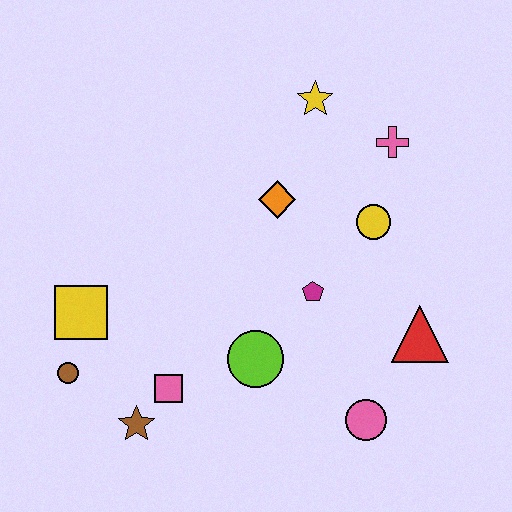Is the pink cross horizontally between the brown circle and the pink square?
No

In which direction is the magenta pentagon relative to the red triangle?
The magenta pentagon is to the left of the red triangle.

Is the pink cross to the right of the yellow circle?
Yes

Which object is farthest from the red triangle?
The brown circle is farthest from the red triangle.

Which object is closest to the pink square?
The brown star is closest to the pink square.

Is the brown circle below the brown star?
No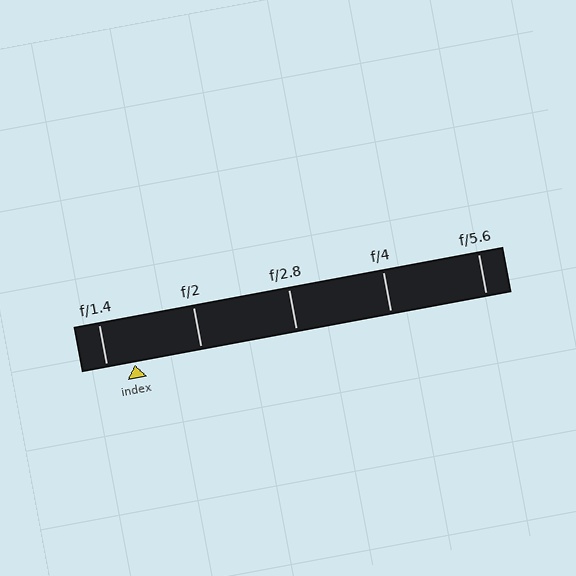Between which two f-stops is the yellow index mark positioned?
The index mark is between f/1.4 and f/2.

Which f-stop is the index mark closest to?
The index mark is closest to f/1.4.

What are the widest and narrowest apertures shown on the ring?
The widest aperture shown is f/1.4 and the narrowest is f/5.6.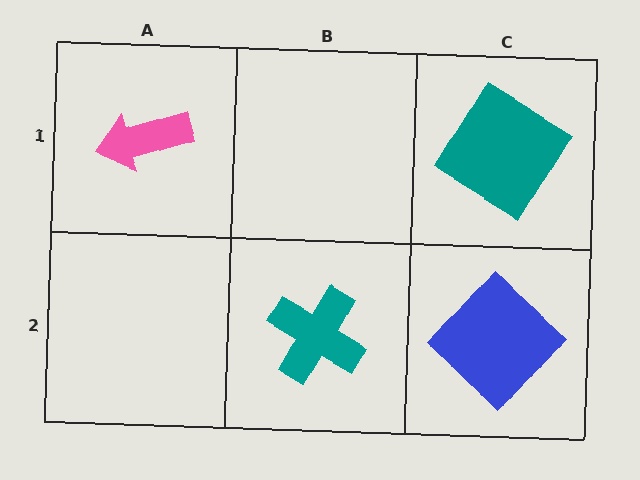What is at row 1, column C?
A teal diamond.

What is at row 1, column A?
A pink arrow.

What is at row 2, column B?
A teal cross.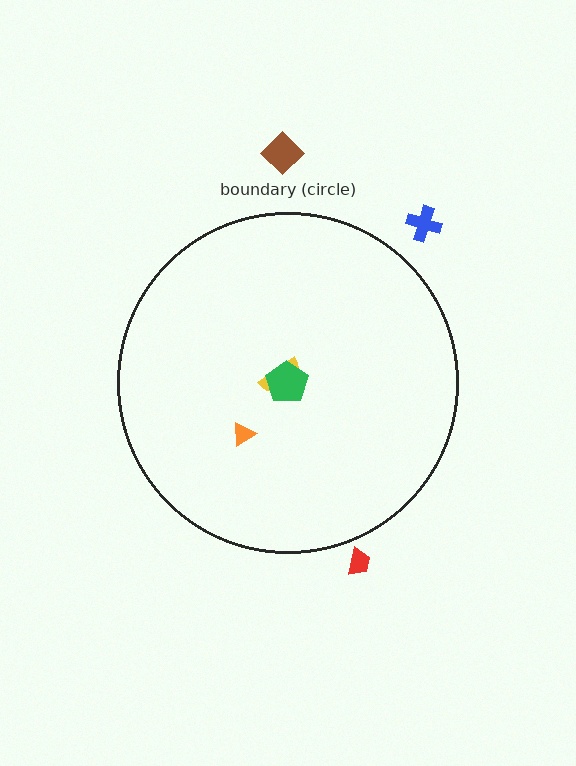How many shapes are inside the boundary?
3 inside, 3 outside.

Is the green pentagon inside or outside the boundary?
Inside.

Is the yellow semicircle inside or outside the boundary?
Inside.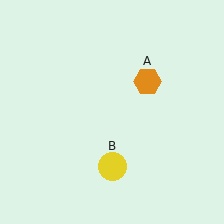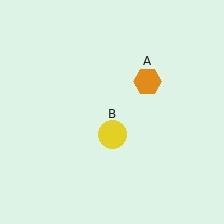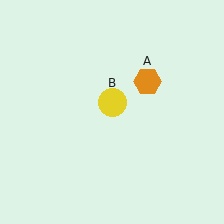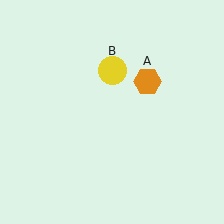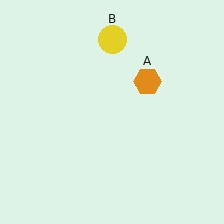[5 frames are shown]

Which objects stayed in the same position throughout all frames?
Orange hexagon (object A) remained stationary.